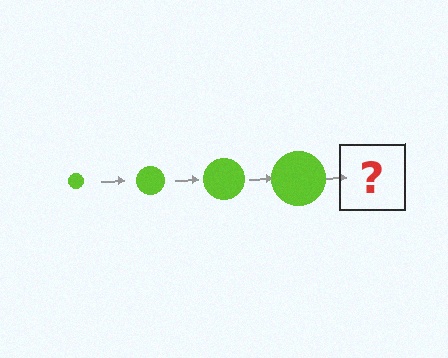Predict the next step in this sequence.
The next step is a lime circle, larger than the previous one.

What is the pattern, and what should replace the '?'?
The pattern is that the circle gets progressively larger each step. The '?' should be a lime circle, larger than the previous one.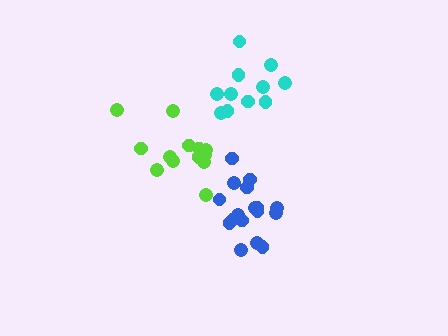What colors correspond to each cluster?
The clusters are colored: lime, blue, cyan.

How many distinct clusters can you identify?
There are 3 distinct clusters.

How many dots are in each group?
Group 1: 13 dots, Group 2: 17 dots, Group 3: 11 dots (41 total).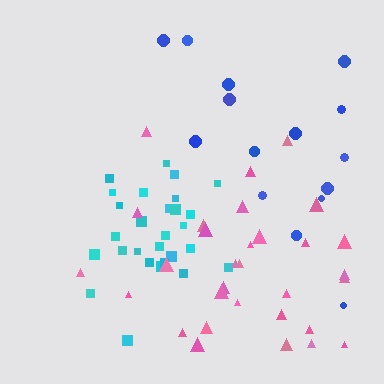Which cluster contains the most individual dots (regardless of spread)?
Pink (31).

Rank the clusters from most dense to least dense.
cyan, pink, blue.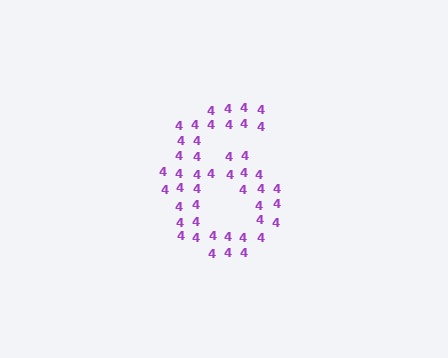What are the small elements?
The small elements are digit 4's.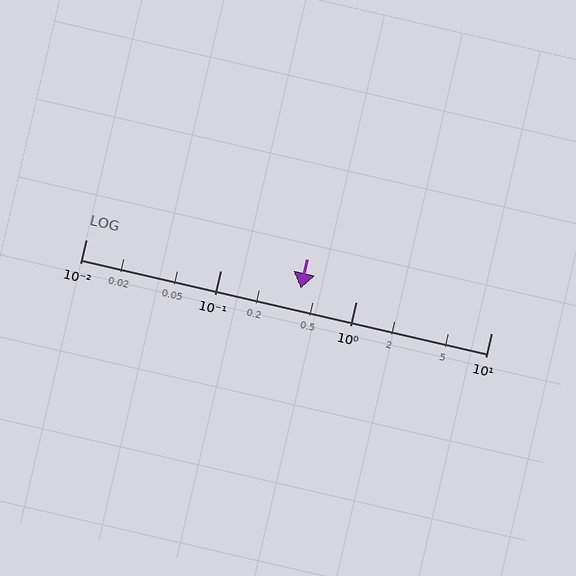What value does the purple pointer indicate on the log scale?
The pointer indicates approximately 0.39.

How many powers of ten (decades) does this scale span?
The scale spans 3 decades, from 0.01 to 10.